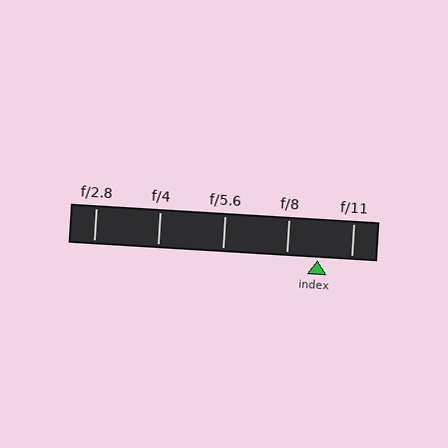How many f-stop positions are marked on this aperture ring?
There are 5 f-stop positions marked.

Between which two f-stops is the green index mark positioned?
The index mark is between f/8 and f/11.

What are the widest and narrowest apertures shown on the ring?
The widest aperture shown is f/2.8 and the narrowest is f/11.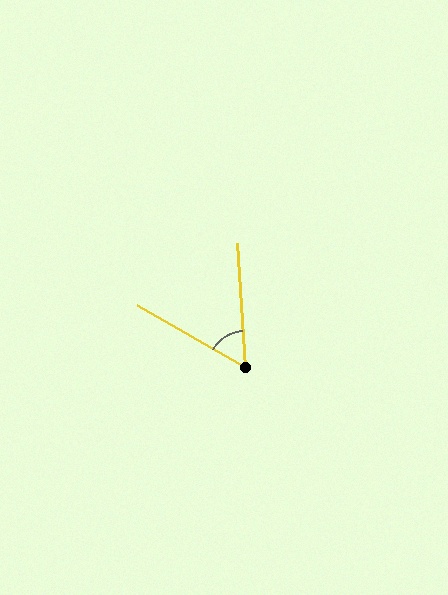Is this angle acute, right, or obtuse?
It is acute.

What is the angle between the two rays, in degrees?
Approximately 56 degrees.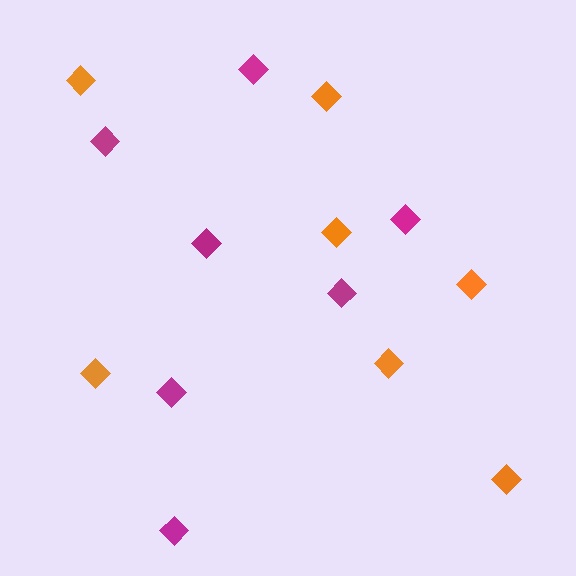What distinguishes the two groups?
There are 2 groups: one group of orange diamonds (7) and one group of magenta diamonds (7).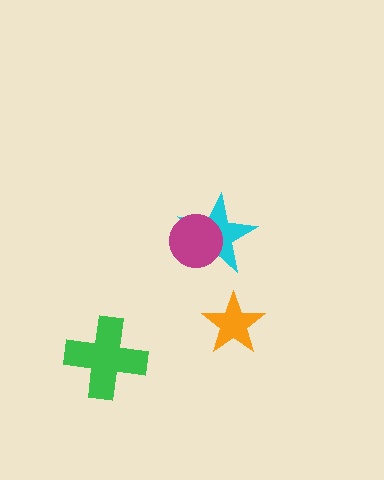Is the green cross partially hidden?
No, no other shape covers it.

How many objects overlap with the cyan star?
1 object overlaps with the cyan star.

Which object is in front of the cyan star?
The magenta circle is in front of the cyan star.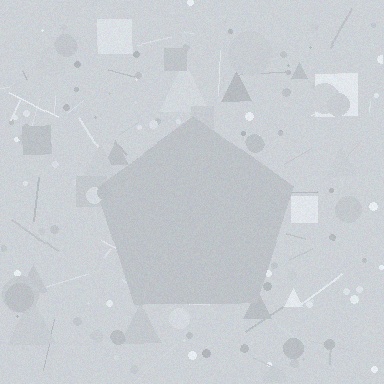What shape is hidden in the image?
A pentagon is hidden in the image.